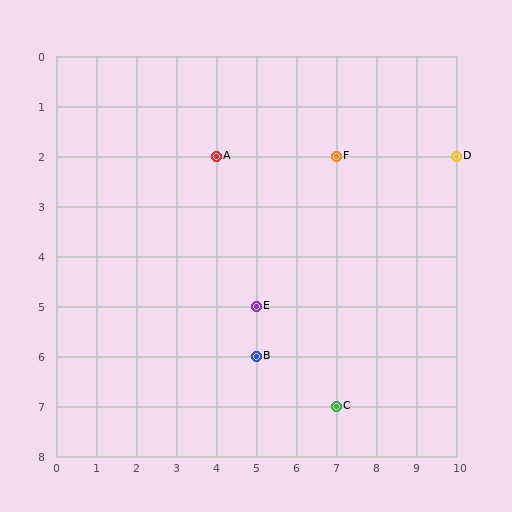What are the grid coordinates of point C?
Point C is at grid coordinates (7, 7).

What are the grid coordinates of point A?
Point A is at grid coordinates (4, 2).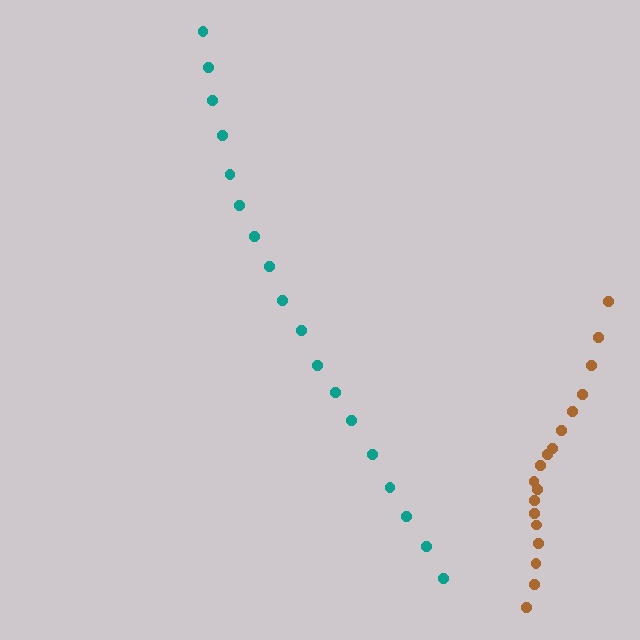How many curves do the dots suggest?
There are 2 distinct paths.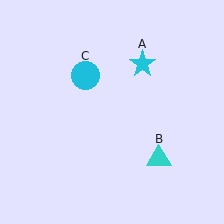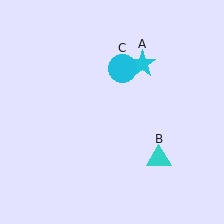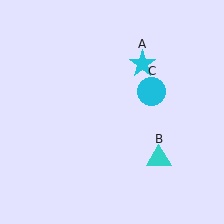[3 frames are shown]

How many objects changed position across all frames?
1 object changed position: cyan circle (object C).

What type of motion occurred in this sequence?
The cyan circle (object C) rotated clockwise around the center of the scene.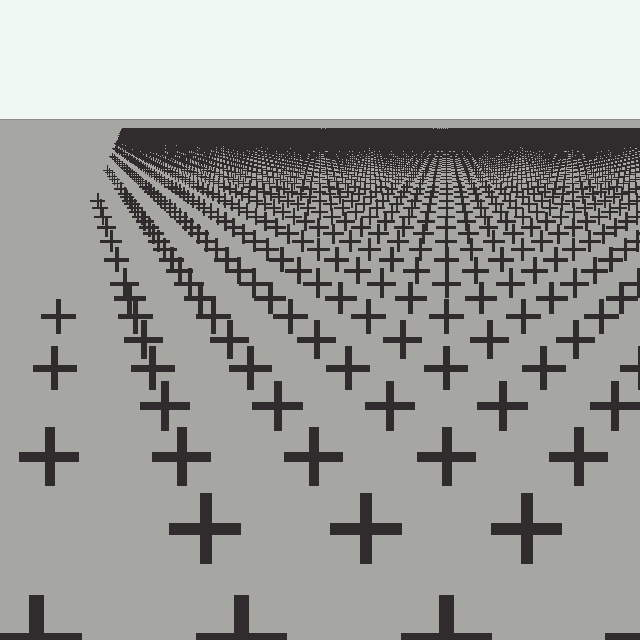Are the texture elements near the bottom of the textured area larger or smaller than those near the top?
Larger. Near the bottom, elements are closer to the viewer and appear at a bigger on-screen size.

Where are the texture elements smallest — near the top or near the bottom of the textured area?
Near the top.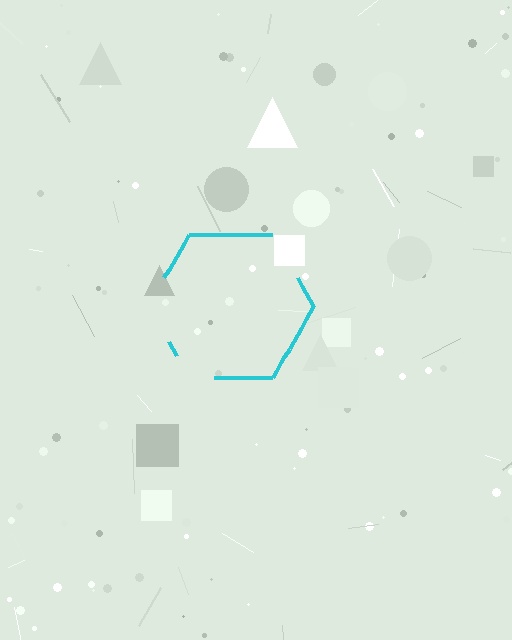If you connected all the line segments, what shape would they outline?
They would outline a hexagon.